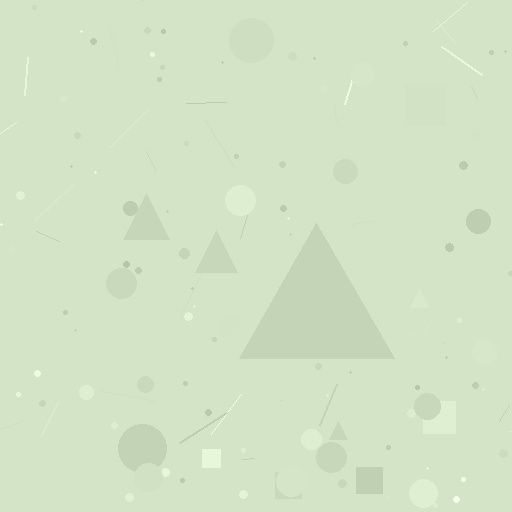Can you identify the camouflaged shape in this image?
The camouflaged shape is a triangle.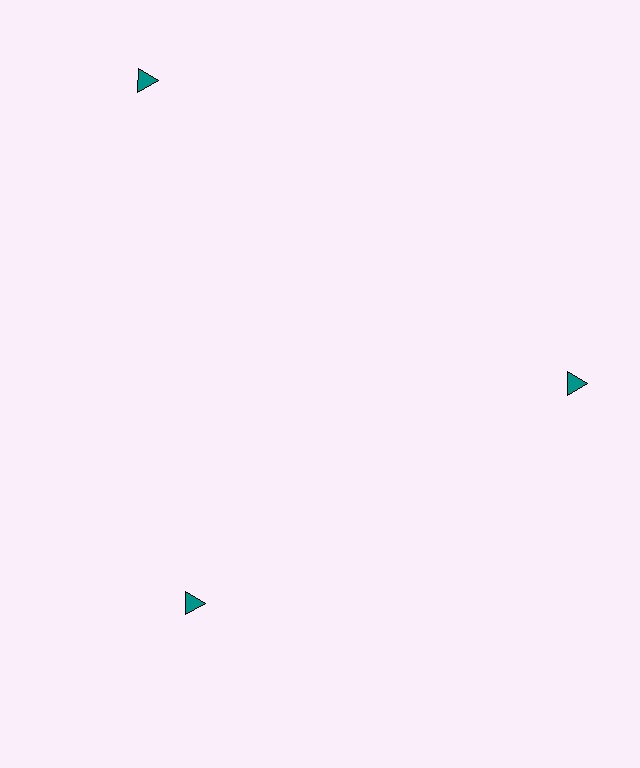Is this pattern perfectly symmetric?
No. The 3 teal triangles are arranged in a ring, but one element near the 11 o'clock position is pushed outward from the center, breaking the 3-fold rotational symmetry.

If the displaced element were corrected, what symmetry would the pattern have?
It would have 3-fold rotational symmetry — the pattern would map onto itself every 120 degrees.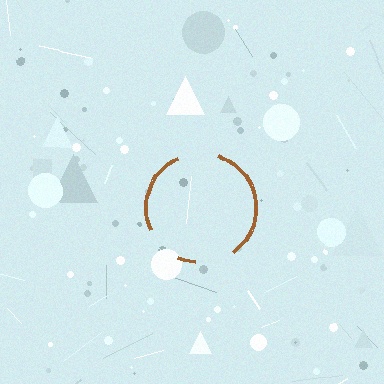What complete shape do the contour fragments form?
The contour fragments form a circle.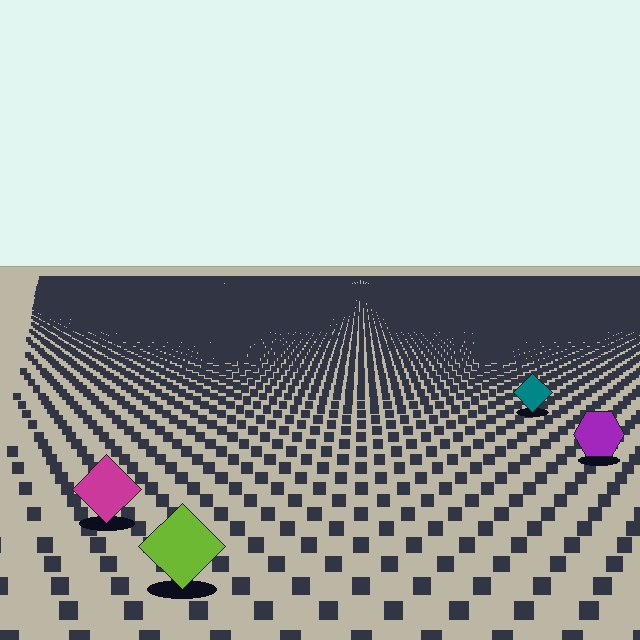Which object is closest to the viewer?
The lime diamond is closest. The texture marks near it are larger and more spread out.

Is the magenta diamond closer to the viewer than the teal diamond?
Yes. The magenta diamond is closer — you can tell from the texture gradient: the ground texture is coarser near it.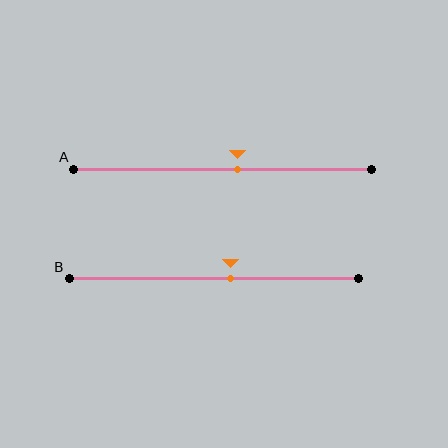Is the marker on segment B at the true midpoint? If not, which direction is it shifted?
No, the marker on segment B is shifted to the right by about 6% of the segment length.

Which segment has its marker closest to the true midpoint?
Segment A has its marker closest to the true midpoint.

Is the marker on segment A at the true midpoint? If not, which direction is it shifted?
No, the marker on segment A is shifted to the right by about 5% of the segment length.